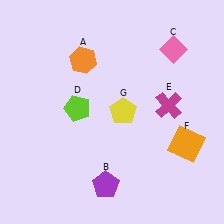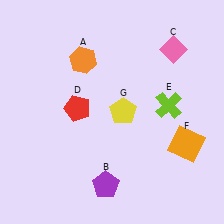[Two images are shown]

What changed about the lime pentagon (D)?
In Image 1, D is lime. In Image 2, it changed to red.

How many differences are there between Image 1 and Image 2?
There are 2 differences between the two images.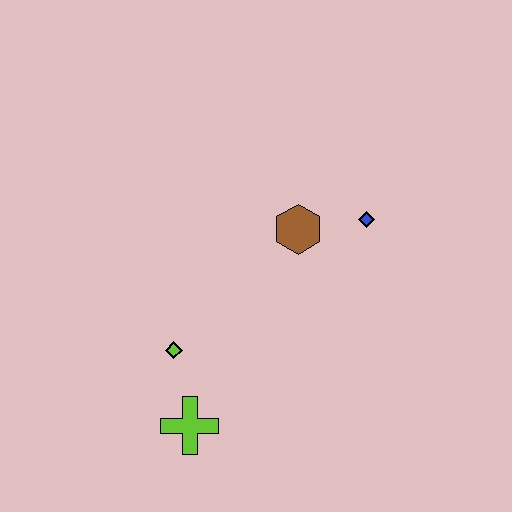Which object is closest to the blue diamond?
The brown hexagon is closest to the blue diamond.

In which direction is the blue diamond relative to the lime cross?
The blue diamond is above the lime cross.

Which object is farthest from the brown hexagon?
The lime cross is farthest from the brown hexagon.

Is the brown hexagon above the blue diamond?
No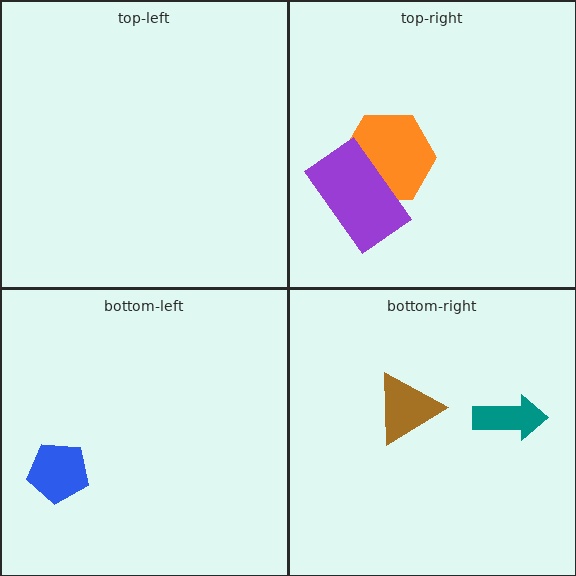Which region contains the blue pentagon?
The bottom-left region.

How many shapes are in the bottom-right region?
2.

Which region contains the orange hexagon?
The top-right region.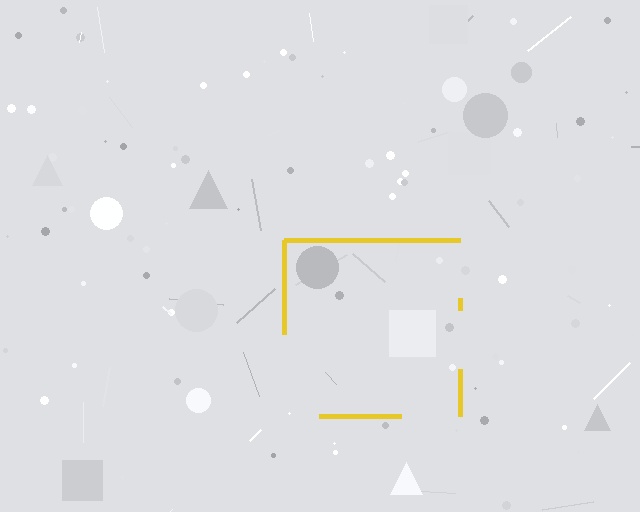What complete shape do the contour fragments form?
The contour fragments form a square.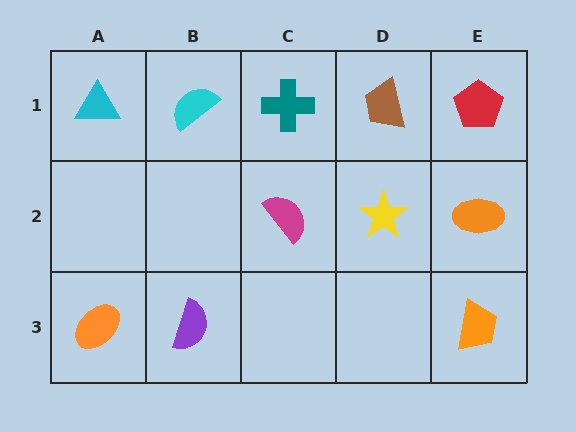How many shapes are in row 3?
3 shapes.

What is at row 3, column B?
A purple semicircle.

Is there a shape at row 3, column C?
No, that cell is empty.